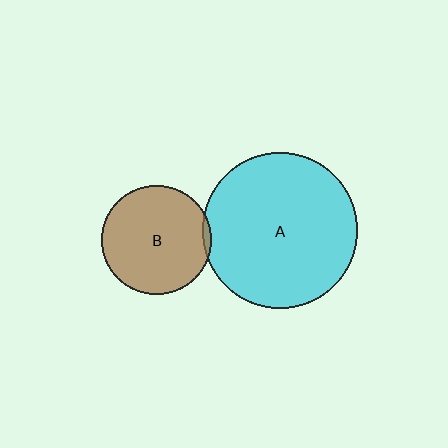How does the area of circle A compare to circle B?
Approximately 2.0 times.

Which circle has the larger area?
Circle A (cyan).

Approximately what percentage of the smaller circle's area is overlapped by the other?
Approximately 5%.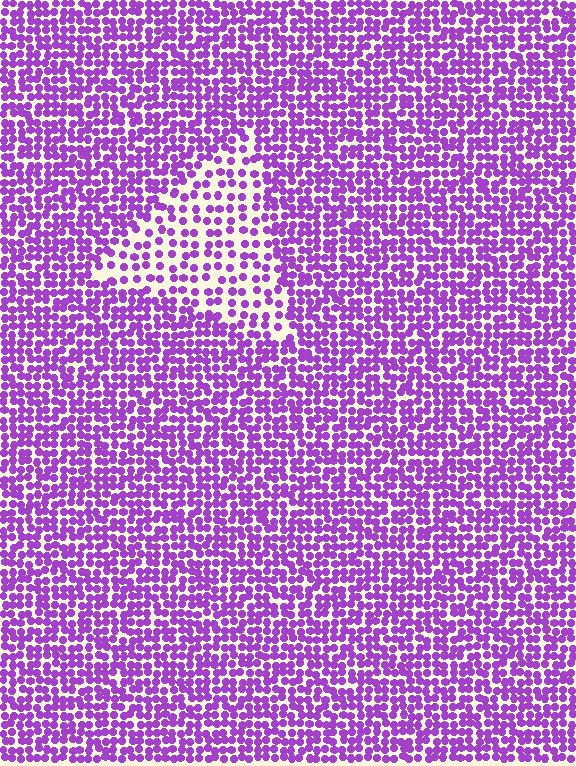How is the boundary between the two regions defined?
The boundary is defined by a change in element density (approximately 2.0x ratio). All elements are the same color, size, and shape.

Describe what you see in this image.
The image contains small purple elements arranged at two different densities. A triangle-shaped region is visible where the elements are less densely packed than the surrounding area.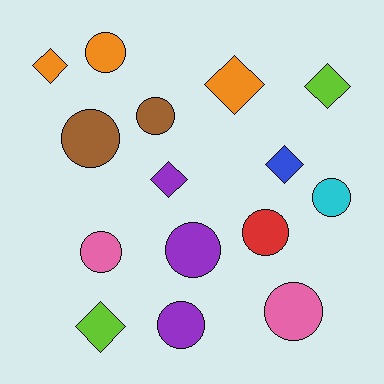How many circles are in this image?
There are 9 circles.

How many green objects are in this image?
There are no green objects.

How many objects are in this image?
There are 15 objects.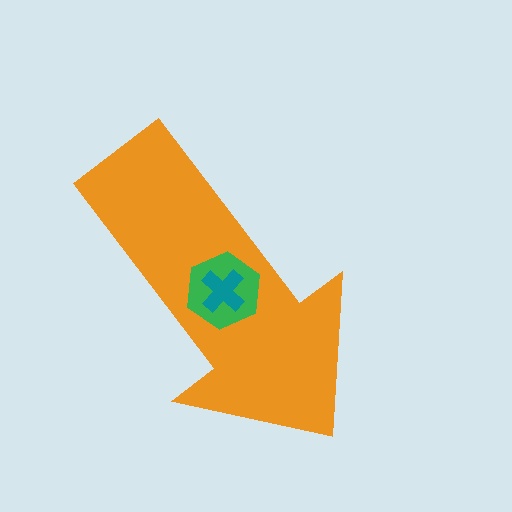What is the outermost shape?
The orange arrow.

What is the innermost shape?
The teal cross.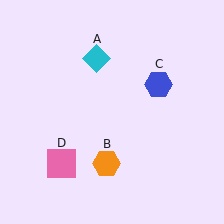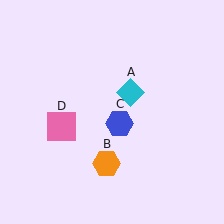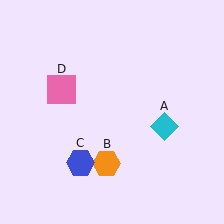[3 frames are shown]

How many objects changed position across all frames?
3 objects changed position: cyan diamond (object A), blue hexagon (object C), pink square (object D).